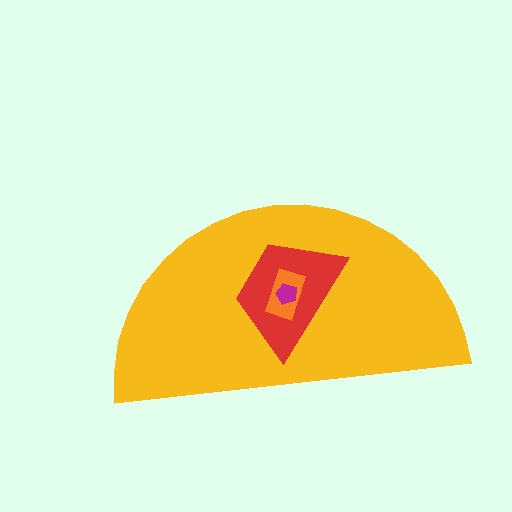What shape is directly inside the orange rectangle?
The magenta pentagon.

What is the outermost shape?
The yellow semicircle.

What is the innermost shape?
The magenta pentagon.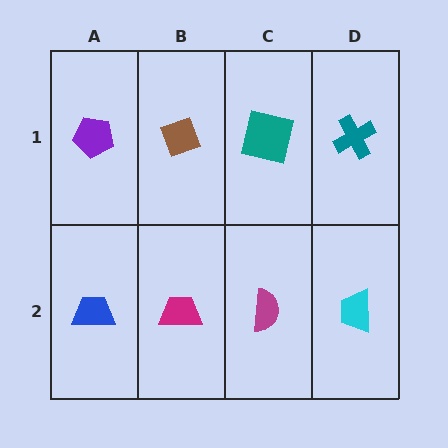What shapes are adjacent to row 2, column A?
A purple pentagon (row 1, column A), a magenta trapezoid (row 2, column B).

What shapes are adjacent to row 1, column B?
A magenta trapezoid (row 2, column B), a purple pentagon (row 1, column A), a teal square (row 1, column C).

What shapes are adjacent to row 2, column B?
A brown diamond (row 1, column B), a blue trapezoid (row 2, column A), a magenta semicircle (row 2, column C).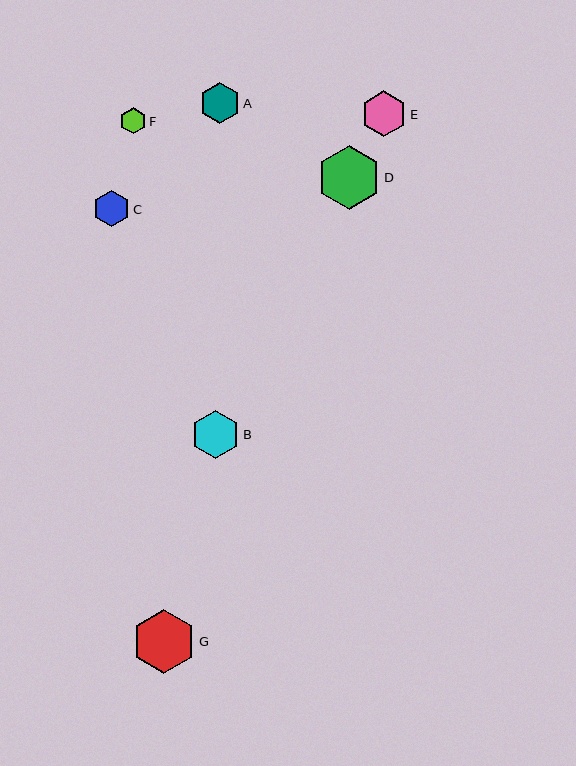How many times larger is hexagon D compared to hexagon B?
Hexagon D is approximately 1.3 times the size of hexagon B.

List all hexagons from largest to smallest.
From largest to smallest: G, D, B, E, A, C, F.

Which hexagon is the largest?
Hexagon G is the largest with a size of approximately 64 pixels.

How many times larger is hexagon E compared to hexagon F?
Hexagon E is approximately 1.7 times the size of hexagon F.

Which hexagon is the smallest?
Hexagon F is the smallest with a size of approximately 26 pixels.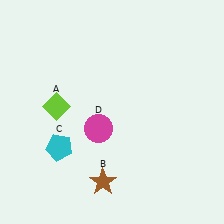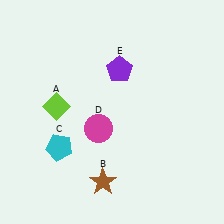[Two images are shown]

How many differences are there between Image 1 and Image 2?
There is 1 difference between the two images.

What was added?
A purple pentagon (E) was added in Image 2.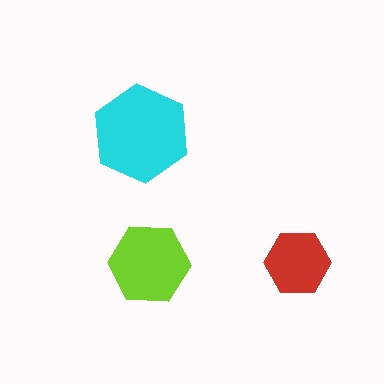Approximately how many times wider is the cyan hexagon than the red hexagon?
About 1.5 times wider.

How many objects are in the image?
There are 3 objects in the image.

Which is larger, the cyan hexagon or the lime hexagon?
The cyan one.